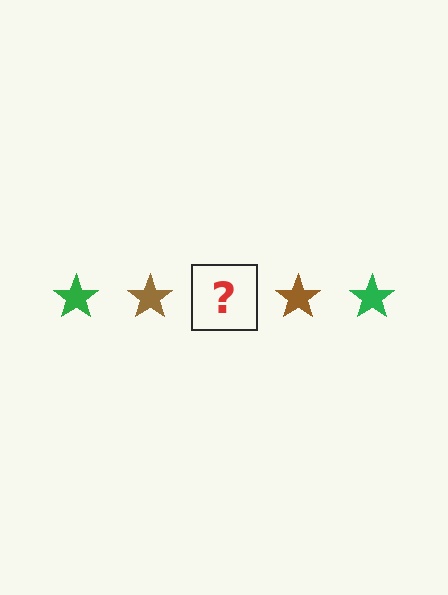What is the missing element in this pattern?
The missing element is a green star.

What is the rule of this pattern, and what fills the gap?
The rule is that the pattern cycles through green, brown stars. The gap should be filled with a green star.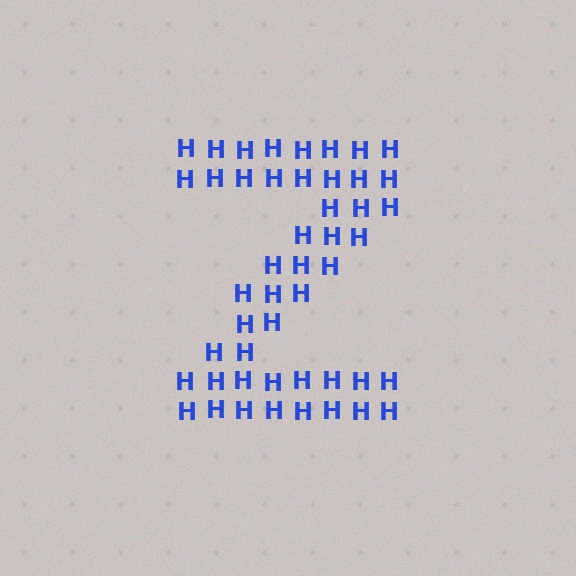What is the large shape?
The large shape is the letter Z.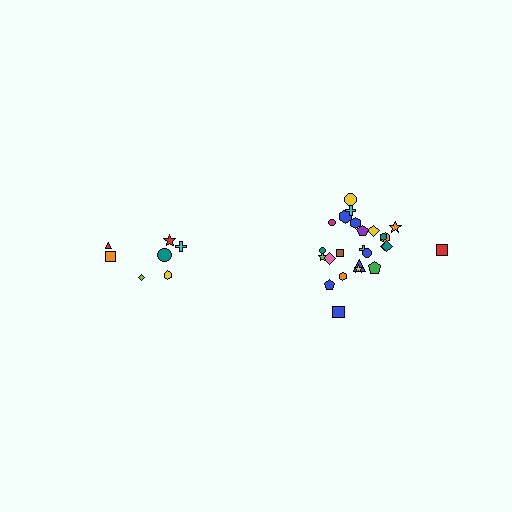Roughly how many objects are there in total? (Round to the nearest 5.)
Roughly 30 objects in total.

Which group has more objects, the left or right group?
The right group.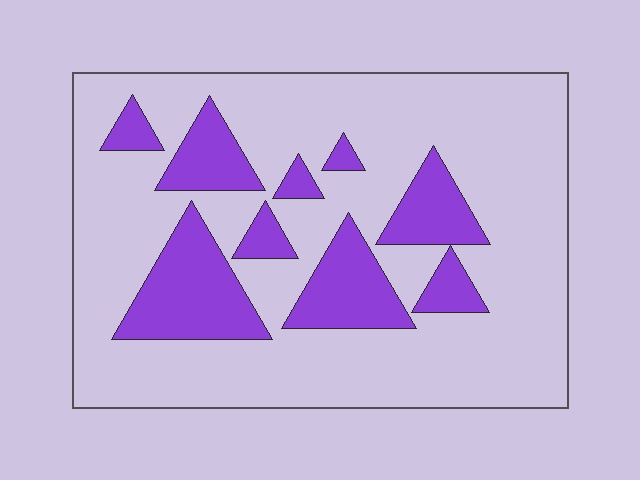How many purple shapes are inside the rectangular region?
9.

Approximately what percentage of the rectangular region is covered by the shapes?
Approximately 25%.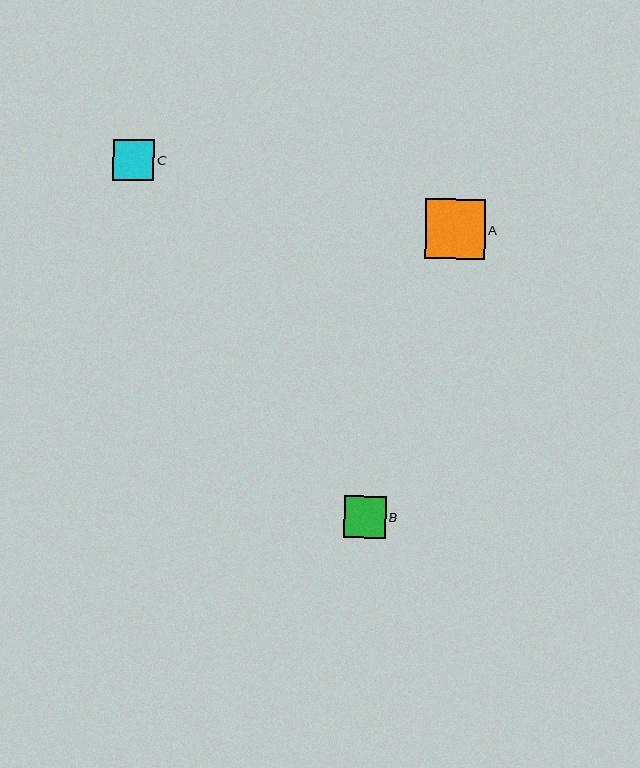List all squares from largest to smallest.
From largest to smallest: A, B, C.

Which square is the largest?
Square A is the largest with a size of approximately 60 pixels.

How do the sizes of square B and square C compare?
Square B and square C are approximately the same size.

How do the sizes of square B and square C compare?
Square B and square C are approximately the same size.